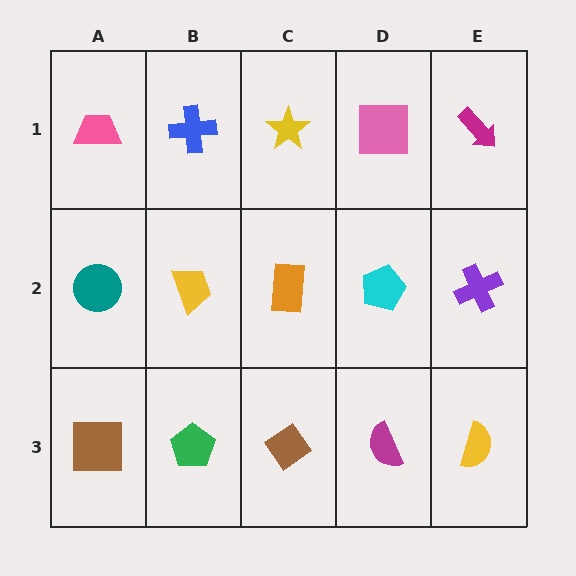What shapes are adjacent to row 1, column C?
An orange rectangle (row 2, column C), a blue cross (row 1, column B), a pink square (row 1, column D).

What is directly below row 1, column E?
A purple cross.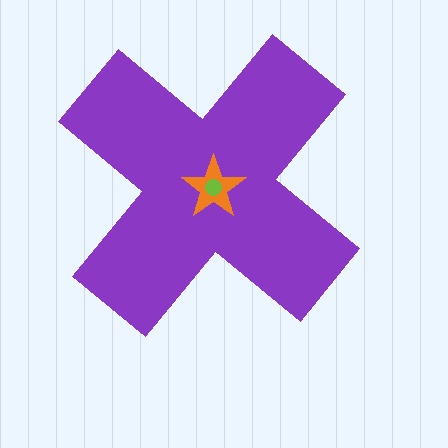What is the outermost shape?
The purple cross.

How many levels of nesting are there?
3.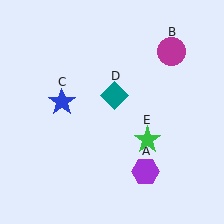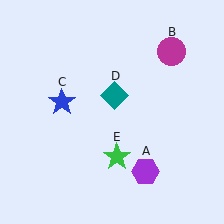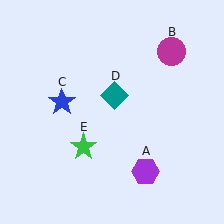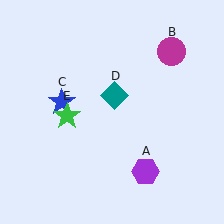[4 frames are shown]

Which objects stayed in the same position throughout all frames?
Purple hexagon (object A) and magenta circle (object B) and blue star (object C) and teal diamond (object D) remained stationary.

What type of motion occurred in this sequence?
The green star (object E) rotated clockwise around the center of the scene.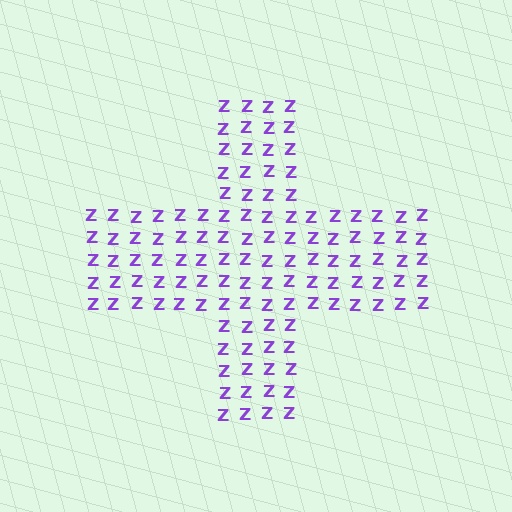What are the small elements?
The small elements are letter Z's.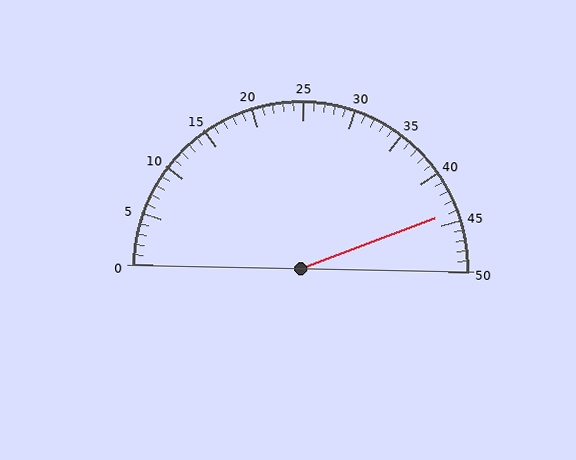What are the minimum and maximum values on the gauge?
The gauge ranges from 0 to 50.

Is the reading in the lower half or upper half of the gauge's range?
The reading is in the upper half of the range (0 to 50).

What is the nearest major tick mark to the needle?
The nearest major tick mark is 45.